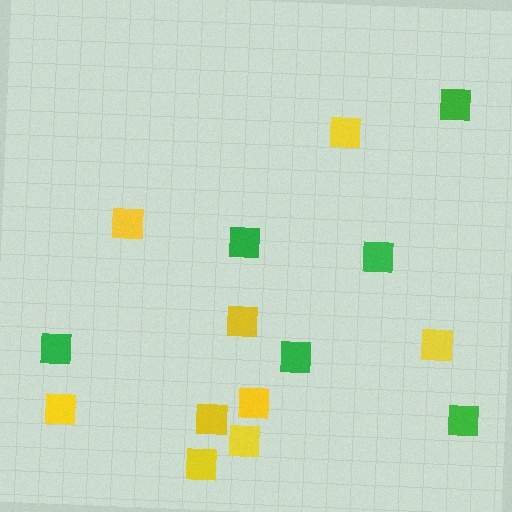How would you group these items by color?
There are 2 groups: one group of yellow squares (9) and one group of green squares (6).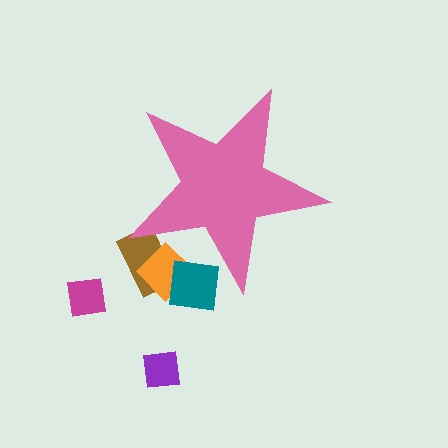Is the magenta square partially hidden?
No, the magenta square is fully visible.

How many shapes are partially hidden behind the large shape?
3 shapes are partially hidden.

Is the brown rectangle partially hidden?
Yes, the brown rectangle is partially hidden behind the pink star.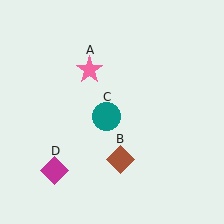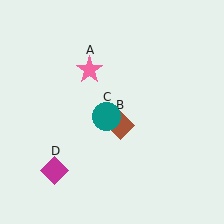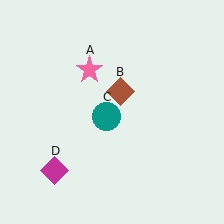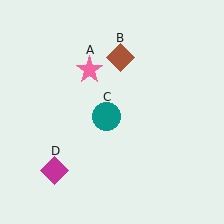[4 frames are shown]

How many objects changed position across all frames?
1 object changed position: brown diamond (object B).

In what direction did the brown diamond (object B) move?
The brown diamond (object B) moved up.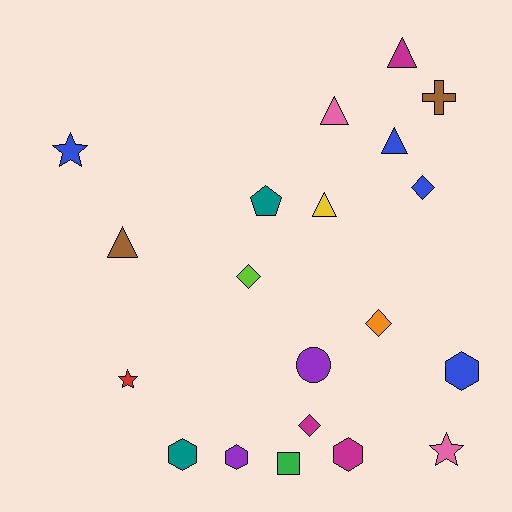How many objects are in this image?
There are 20 objects.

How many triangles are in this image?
There are 5 triangles.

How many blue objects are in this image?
There are 4 blue objects.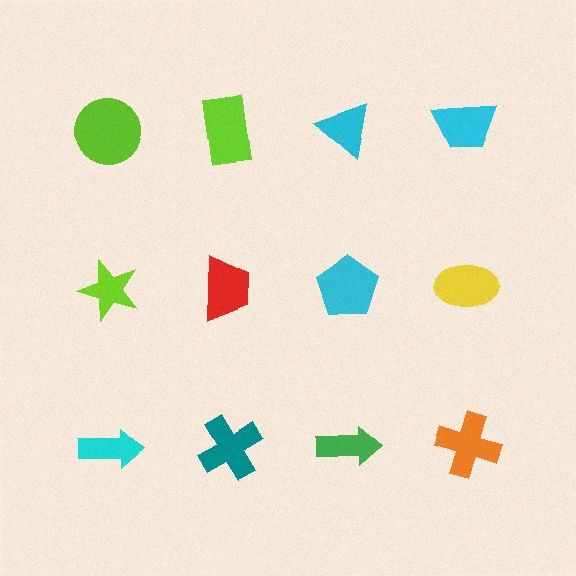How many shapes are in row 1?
4 shapes.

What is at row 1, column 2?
A lime rectangle.